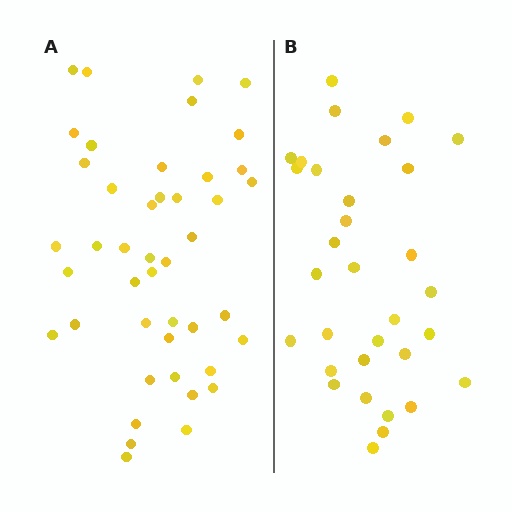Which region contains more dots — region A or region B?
Region A (the left region) has more dots.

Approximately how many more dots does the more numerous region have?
Region A has roughly 12 or so more dots than region B.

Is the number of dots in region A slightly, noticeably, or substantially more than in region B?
Region A has noticeably more, but not dramatically so. The ratio is roughly 1.4 to 1.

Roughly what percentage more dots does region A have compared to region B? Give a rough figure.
About 40% more.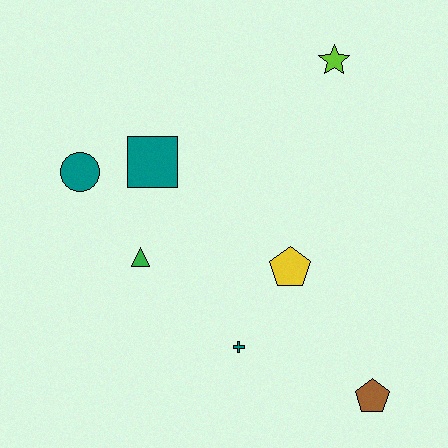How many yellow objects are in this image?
There is 1 yellow object.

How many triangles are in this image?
There is 1 triangle.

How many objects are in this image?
There are 7 objects.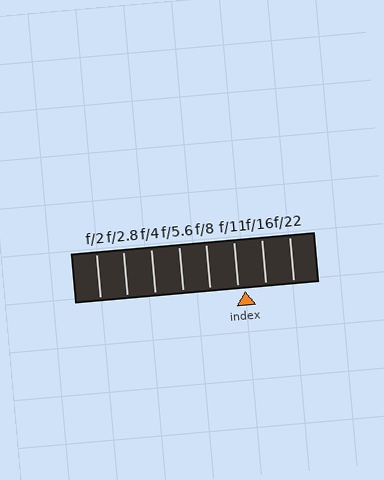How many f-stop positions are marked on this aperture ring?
There are 8 f-stop positions marked.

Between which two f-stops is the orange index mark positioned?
The index mark is between f/11 and f/16.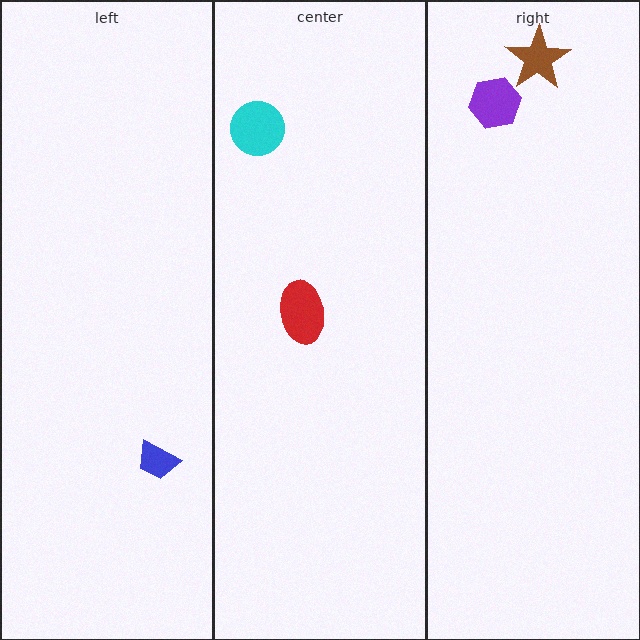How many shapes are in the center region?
2.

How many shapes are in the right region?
2.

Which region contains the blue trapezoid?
The left region.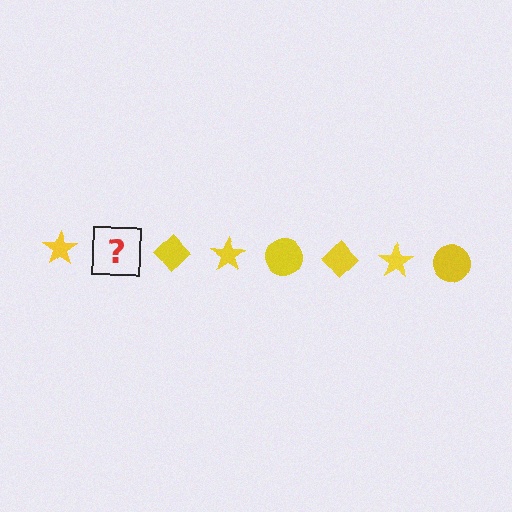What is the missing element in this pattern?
The missing element is a yellow circle.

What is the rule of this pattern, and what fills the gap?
The rule is that the pattern cycles through star, circle, diamond shapes in yellow. The gap should be filled with a yellow circle.